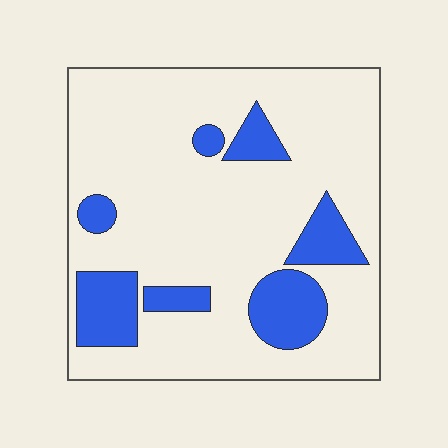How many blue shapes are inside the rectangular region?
7.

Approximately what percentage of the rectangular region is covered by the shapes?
Approximately 20%.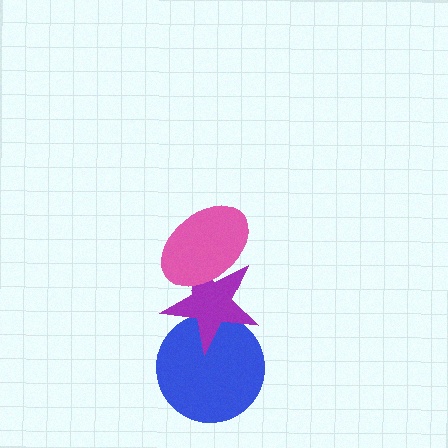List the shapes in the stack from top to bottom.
From top to bottom: the pink ellipse, the purple star, the blue circle.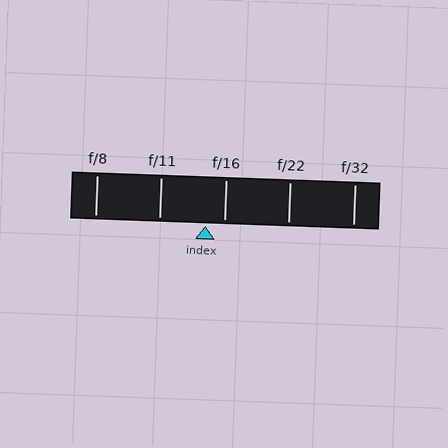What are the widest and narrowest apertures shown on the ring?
The widest aperture shown is f/8 and the narrowest is f/32.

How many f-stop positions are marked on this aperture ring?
There are 5 f-stop positions marked.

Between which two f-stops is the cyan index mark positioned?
The index mark is between f/11 and f/16.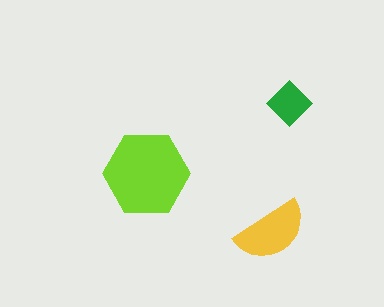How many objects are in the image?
There are 3 objects in the image.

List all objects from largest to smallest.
The lime hexagon, the yellow semicircle, the green diamond.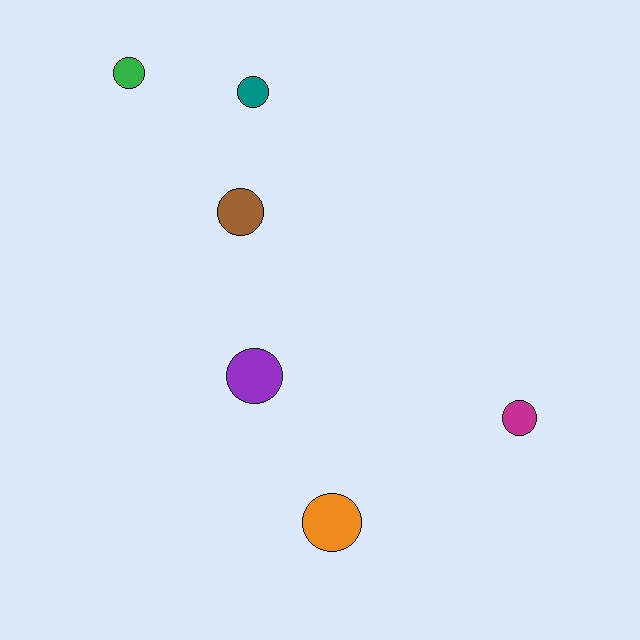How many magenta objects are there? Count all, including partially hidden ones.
There is 1 magenta object.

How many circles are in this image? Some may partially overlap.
There are 6 circles.